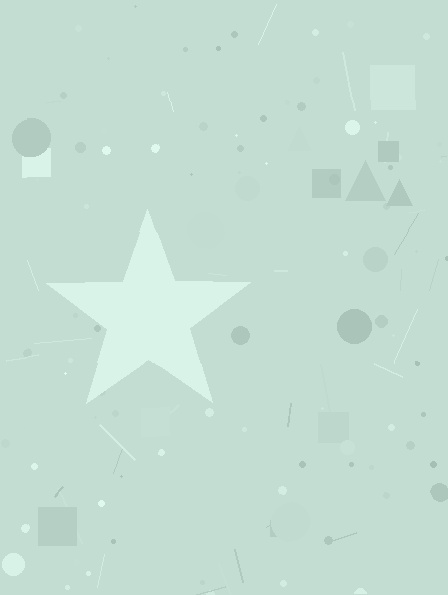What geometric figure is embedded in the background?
A star is embedded in the background.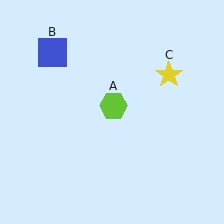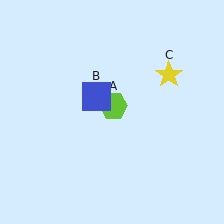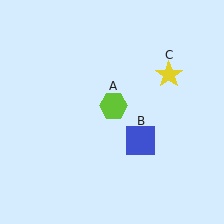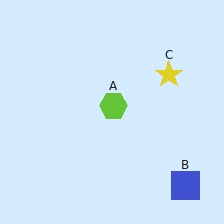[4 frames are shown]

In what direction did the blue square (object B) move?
The blue square (object B) moved down and to the right.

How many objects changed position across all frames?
1 object changed position: blue square (object B).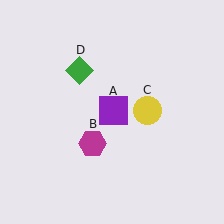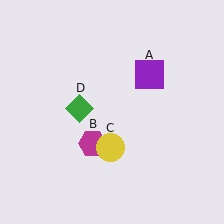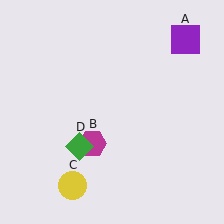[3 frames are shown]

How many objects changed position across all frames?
3 objects changed position: purple square (object A), yellow circle (object C), green diamond (object D).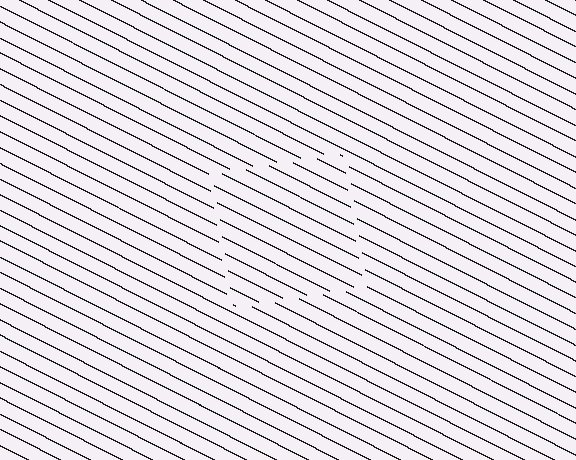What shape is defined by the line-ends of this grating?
An illusory square. The interior of the shape contains the same grating, shifted by half a period — the contour is defined by the phase discontinuity where line-ends from the inner and outer gratings abut.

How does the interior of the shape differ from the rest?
The interior of the shape contains the same grating, shifted by half a period — the contour is defined by the phase discontinuity where line-ends from the inner and outer gratings abut.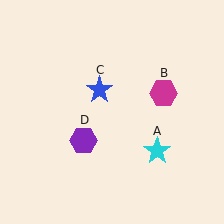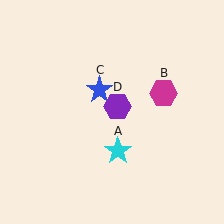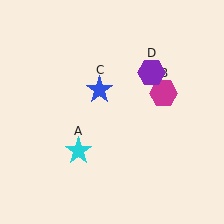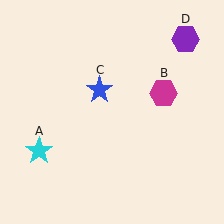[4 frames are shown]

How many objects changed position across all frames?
2 objects changed position: cyan star (object A), purple hexagon (object D).